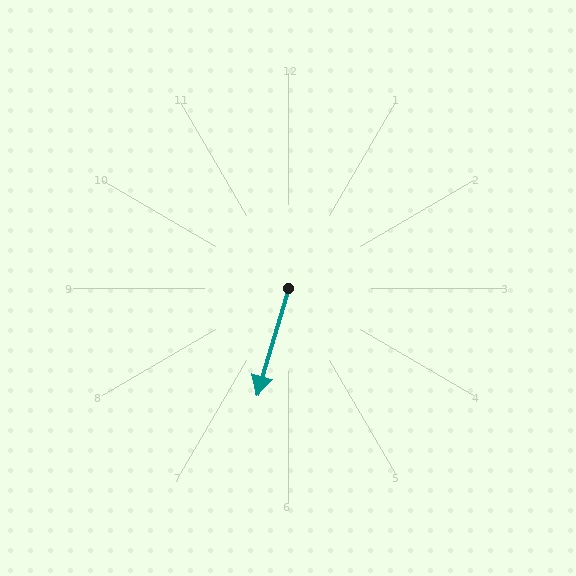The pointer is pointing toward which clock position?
Roughly 7 o'clock.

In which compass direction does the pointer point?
South.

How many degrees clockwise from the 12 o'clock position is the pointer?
Approximately 196 degrees.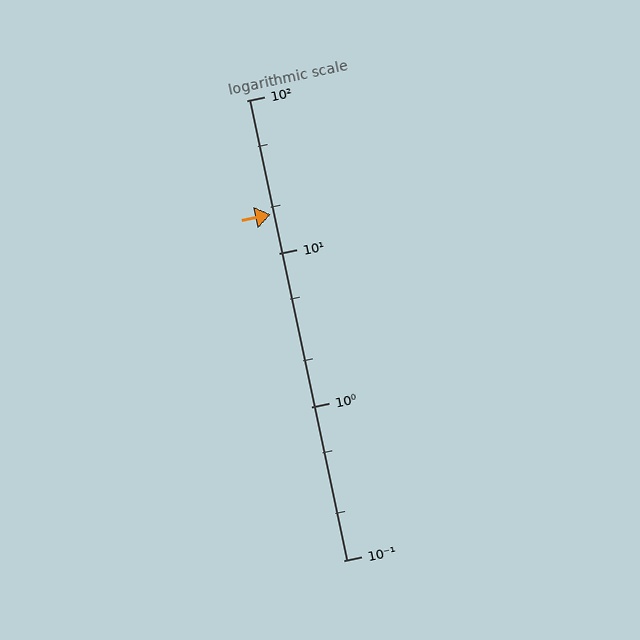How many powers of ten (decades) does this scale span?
The scale spans 3 decades, from 0.1 to 100.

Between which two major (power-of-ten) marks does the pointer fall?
The pointer is between 10 and 100.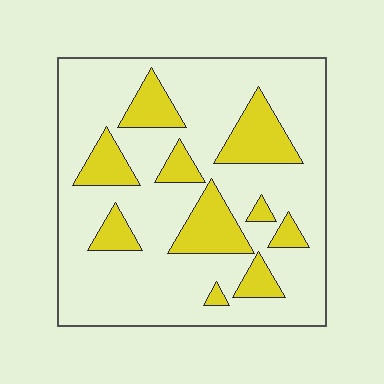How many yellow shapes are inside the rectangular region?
10.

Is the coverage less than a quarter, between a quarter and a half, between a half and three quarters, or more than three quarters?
Less than a quarter.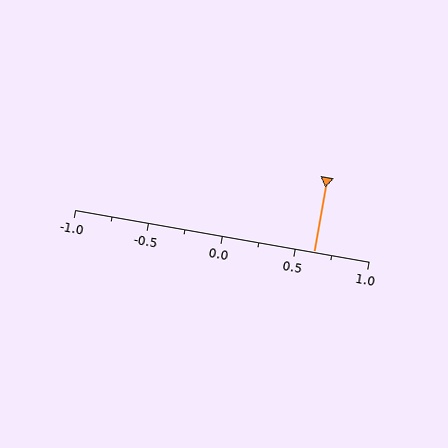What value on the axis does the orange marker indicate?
The marker indicates approximately 0.62.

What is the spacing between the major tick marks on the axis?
The major ticks are spaced 0.5 apart.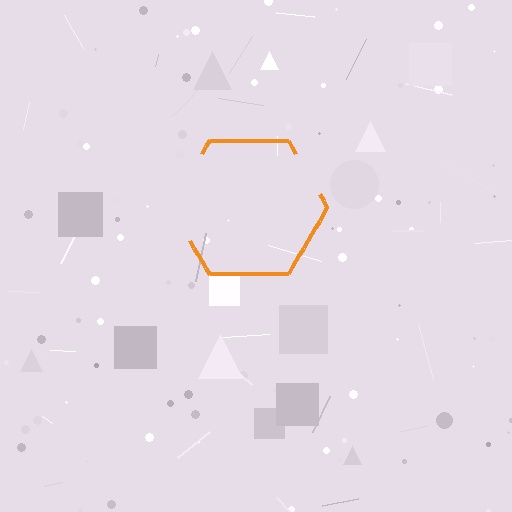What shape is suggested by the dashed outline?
The dashed outline suggests a hexagon.